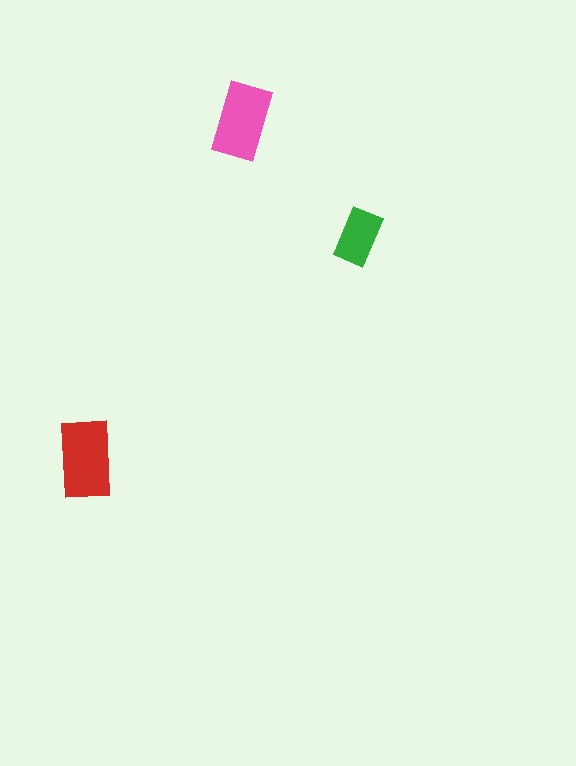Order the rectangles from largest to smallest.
the red one, the pink one, the green one.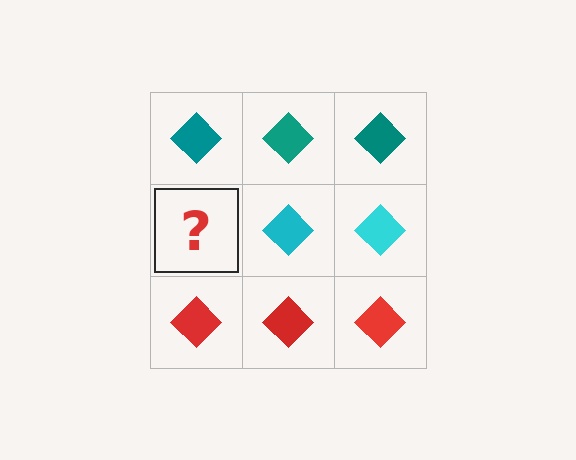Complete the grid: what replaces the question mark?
The question mark should be replaced with a cyan diamond.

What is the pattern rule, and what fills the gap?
The rule is that each row has a consistent color. The gap should be filled with a cyan diamond.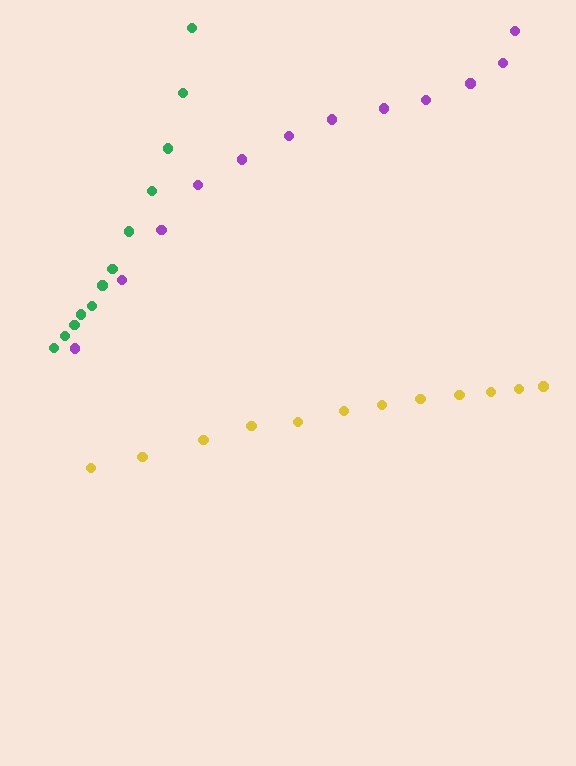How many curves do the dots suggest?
There are 3 distinct paths.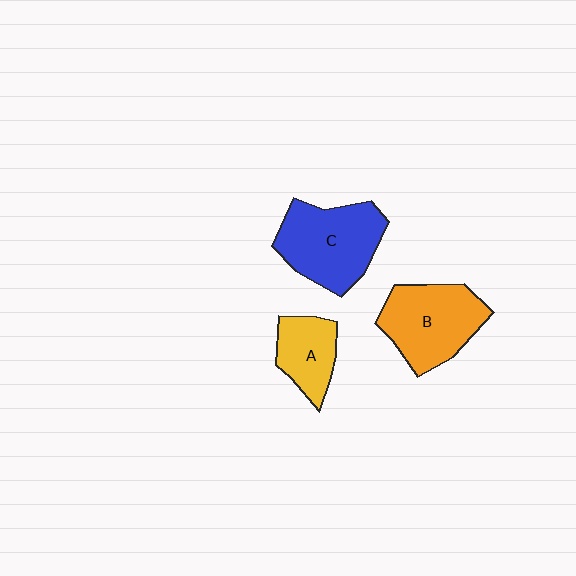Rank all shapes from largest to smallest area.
From largest to smallest: C (blue), B (orange), A (yellow).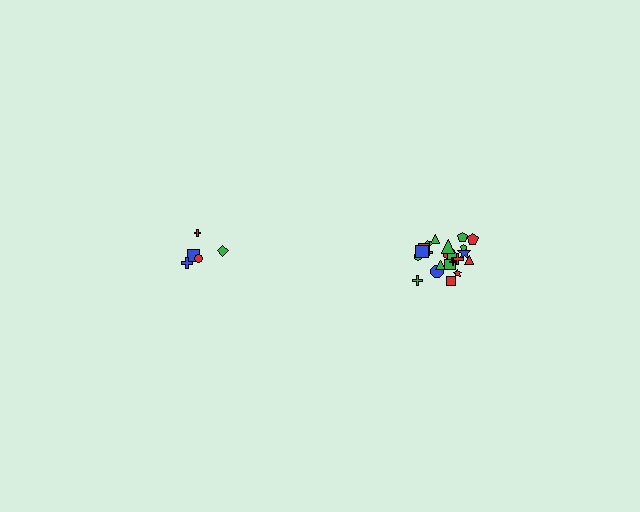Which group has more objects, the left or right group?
The right group.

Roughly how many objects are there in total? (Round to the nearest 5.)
Roughly 25 objects in total.